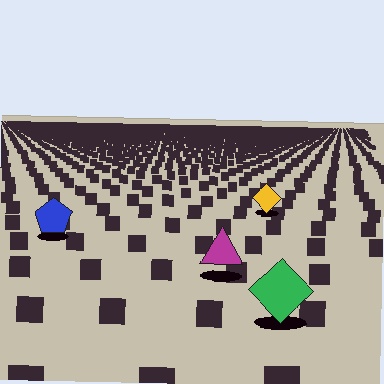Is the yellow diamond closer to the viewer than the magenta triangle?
No. The magenta triangle is closer — you can tell from the texture gradient: the ground texture is coarser near it.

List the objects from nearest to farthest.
From nearest to farthest: the green diamond, the magenta triangle, the blue pentagon, the yellow diamond.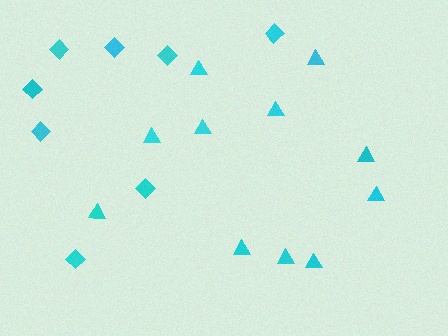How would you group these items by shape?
There are 2 groups: one group of diamonds (8) and one group of triangles (11).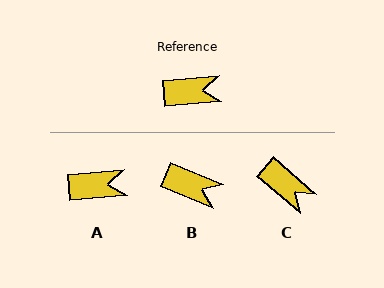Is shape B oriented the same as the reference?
No, it is off by about 28 degrees.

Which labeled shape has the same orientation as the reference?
A.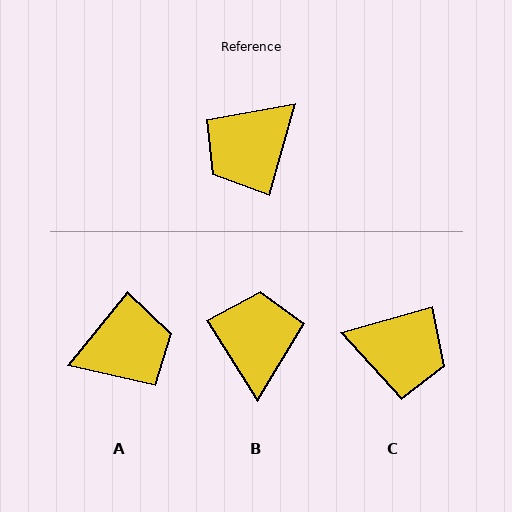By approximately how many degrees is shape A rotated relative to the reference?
Approximately 157 degrees counter-clockwise.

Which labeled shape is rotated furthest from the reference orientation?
A, about 157 degrees away.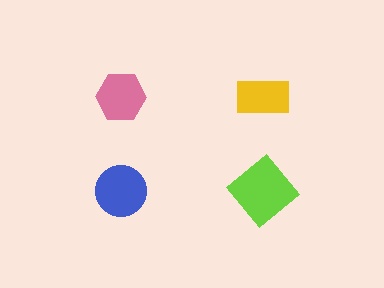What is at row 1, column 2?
A yellow rectangle.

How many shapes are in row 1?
2 shapes.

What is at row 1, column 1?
A pink hexagon.